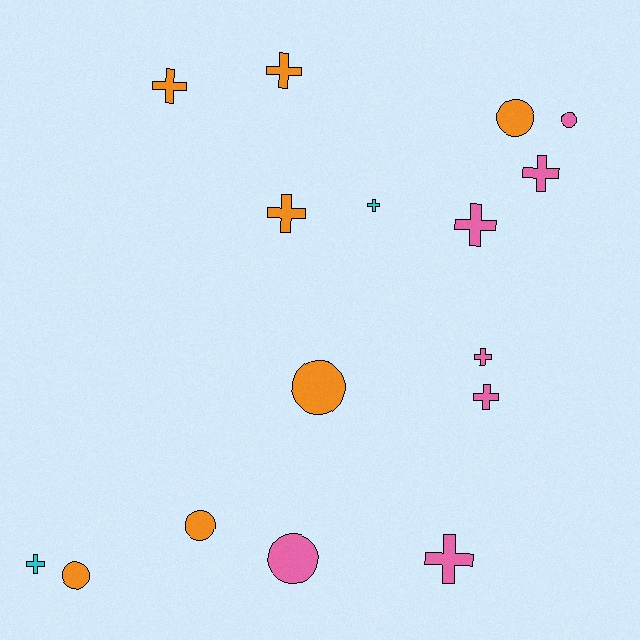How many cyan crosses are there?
There are 2 cyan crosses.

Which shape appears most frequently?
Cross, with 10 objects.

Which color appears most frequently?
Pink, with 7 objects.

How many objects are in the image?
There are 16 objects.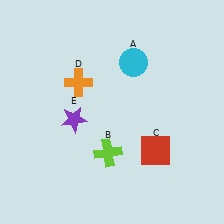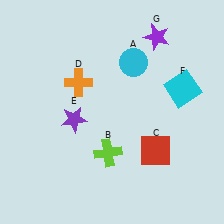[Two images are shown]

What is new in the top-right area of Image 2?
A purple star (G) was added in the top-right area of Image 2.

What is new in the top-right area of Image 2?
A cyan square (F) was added in the top-right area of Image 2.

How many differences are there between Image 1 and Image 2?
There are 2 differences between the two images.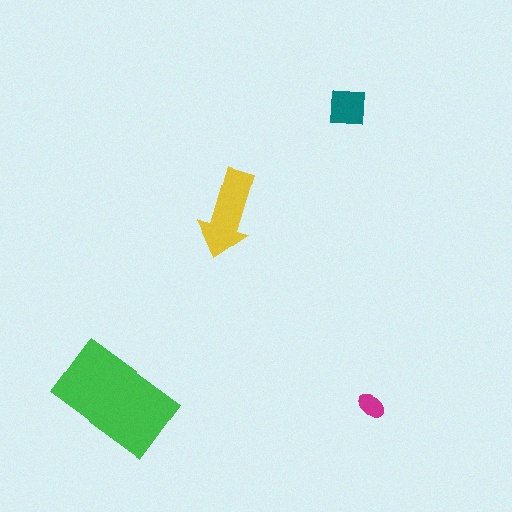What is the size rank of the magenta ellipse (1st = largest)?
4th.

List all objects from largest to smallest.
The green rectangle, the yellow arrow, the teal square, the magenta ellipse.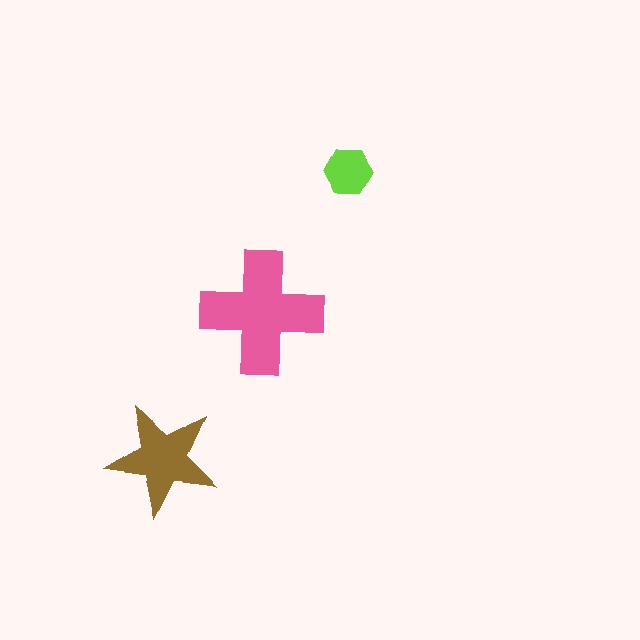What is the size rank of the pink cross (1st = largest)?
1st.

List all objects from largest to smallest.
The pink cross, the brown star, the lime hexagon.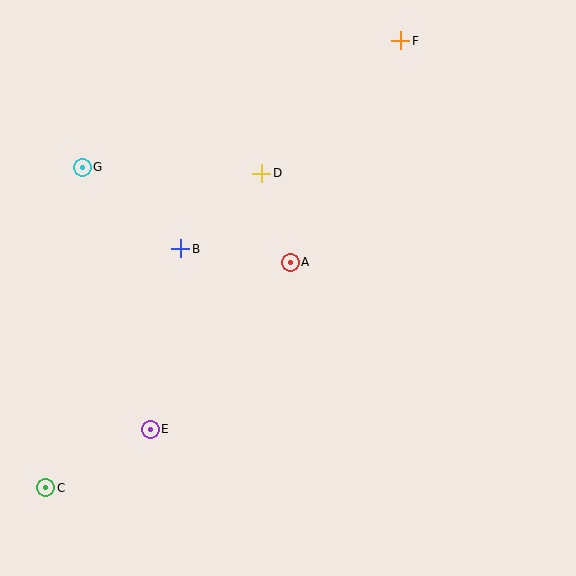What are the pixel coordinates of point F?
Point F is at (401, 41).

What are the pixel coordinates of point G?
Point G is at (82, 167).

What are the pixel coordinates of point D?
Point D is at (262, 173).